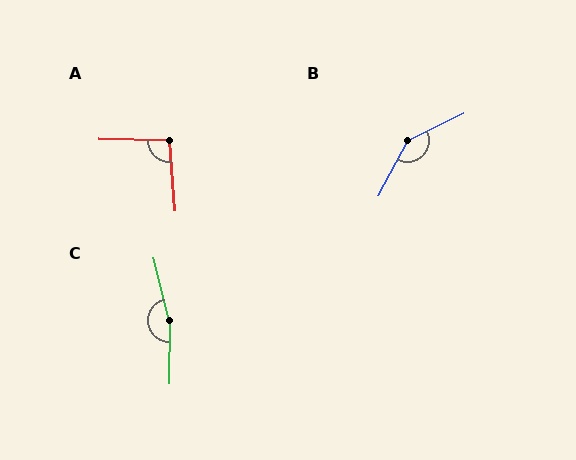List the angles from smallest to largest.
A (96°), B (144°), C (166°).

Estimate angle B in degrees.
Approximately 144 degrees.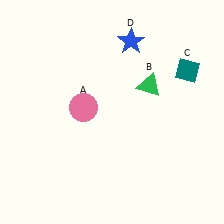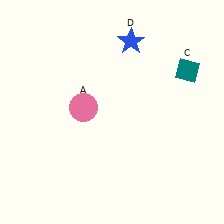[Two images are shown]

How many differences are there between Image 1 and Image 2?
There is 1 difference between the two images.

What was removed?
The green triangle (B) was removed in Image 2.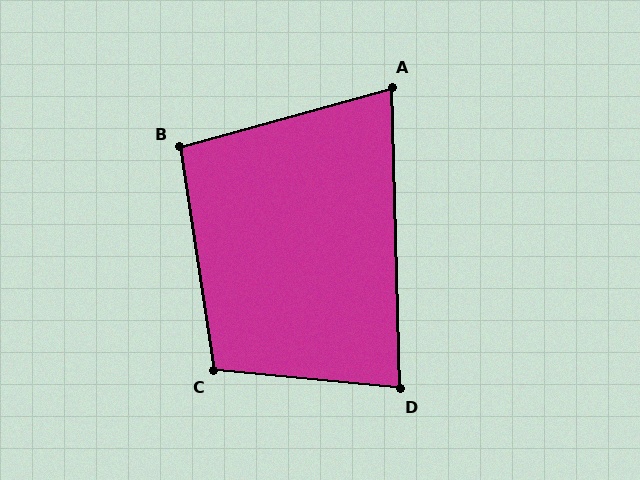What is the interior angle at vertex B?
Approximately 97 degrees (obtuse).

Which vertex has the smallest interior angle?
A, at approximately 76 degrees.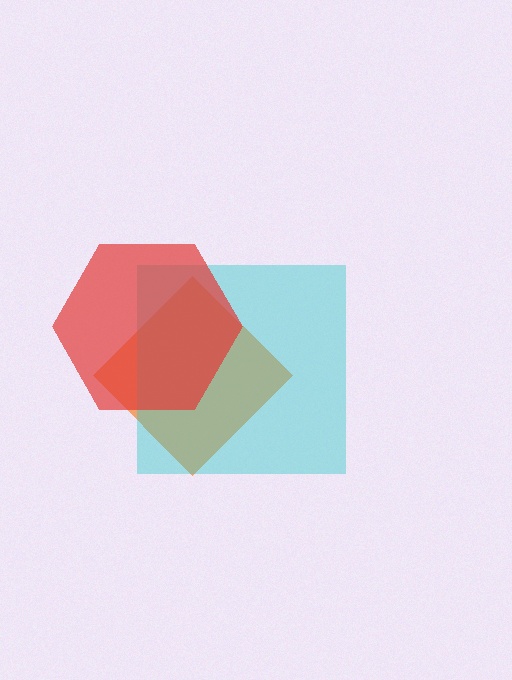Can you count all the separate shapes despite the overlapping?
Yes, there are 3 separate shapes.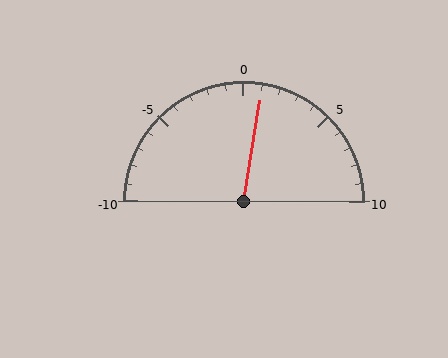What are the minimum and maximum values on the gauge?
The gauge ranges from -10 to 10.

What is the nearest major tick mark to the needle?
The nearest major tick mark is 0.